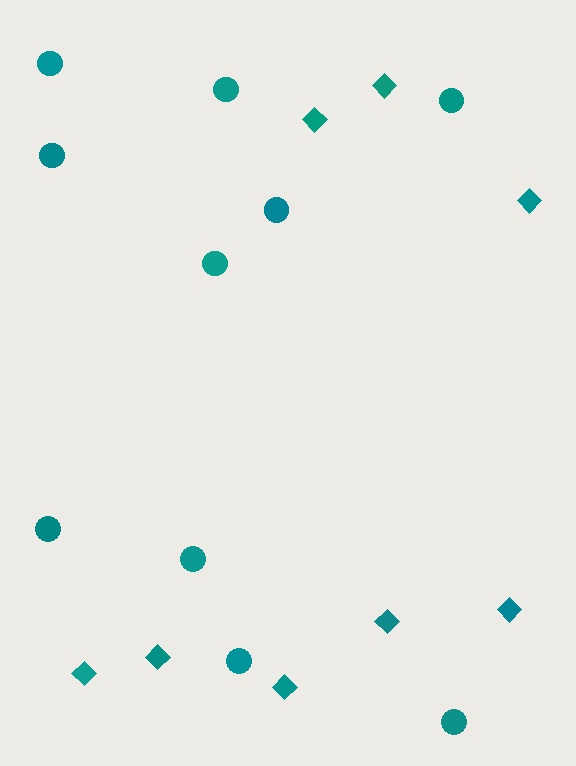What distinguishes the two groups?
There are 2 groups: one group of circles (10) and one group of diamonds (8).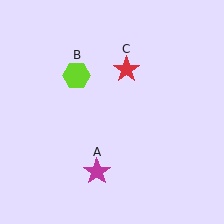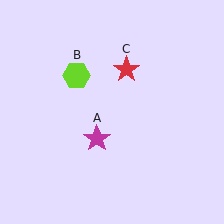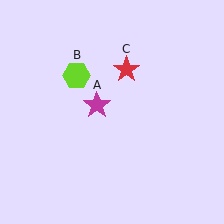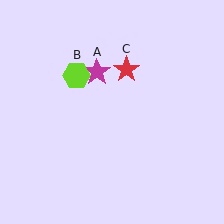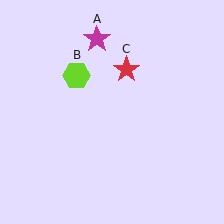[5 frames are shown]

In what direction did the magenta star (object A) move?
The magenta star (object A) moved up.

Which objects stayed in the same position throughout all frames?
Lime hexagon (object B) and red star (object C) remained stationary.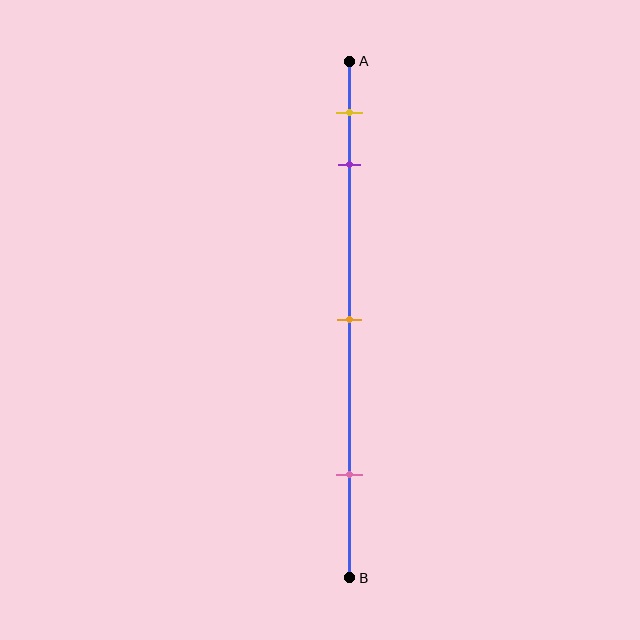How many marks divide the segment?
There are 4 marks dividing the segment.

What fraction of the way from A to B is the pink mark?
The pink mark is approximately 80% (0.8) of the way from A to B.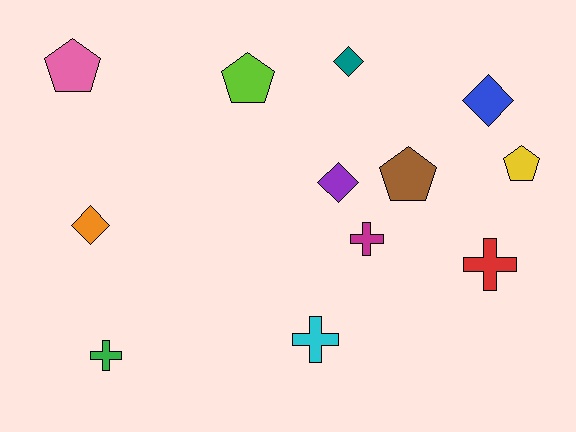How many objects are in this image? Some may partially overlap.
There are 12 objects.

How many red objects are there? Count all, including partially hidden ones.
There is 1 red object.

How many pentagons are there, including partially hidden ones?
There are 4 pentagons.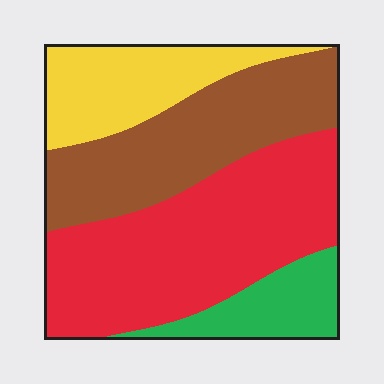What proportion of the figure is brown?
Brown covers around 30% of the figure.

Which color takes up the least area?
Green, at roughly 10%.